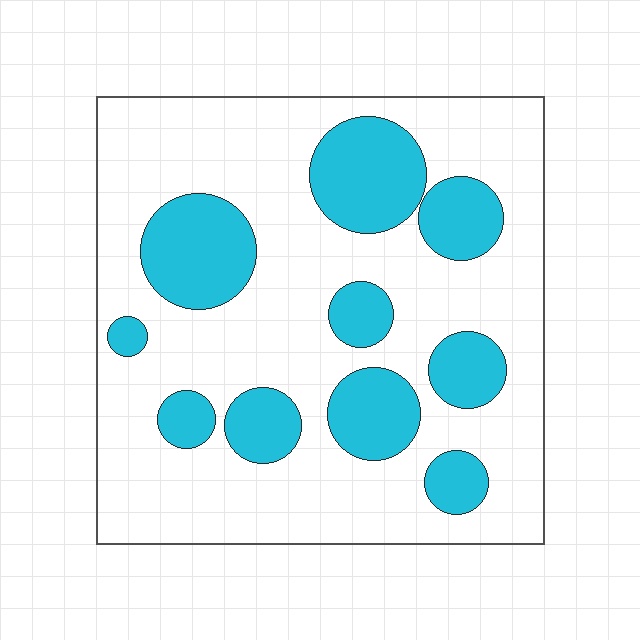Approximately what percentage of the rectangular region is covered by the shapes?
Approximately 25%.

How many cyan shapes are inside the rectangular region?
10.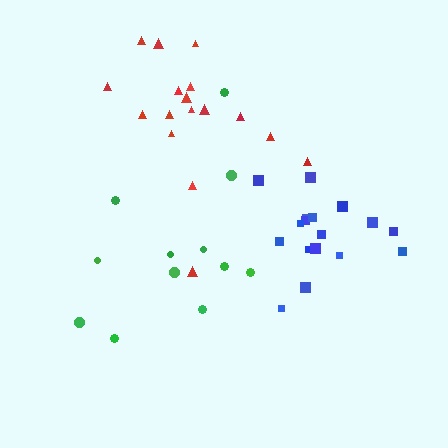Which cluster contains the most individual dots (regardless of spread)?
Blue (17).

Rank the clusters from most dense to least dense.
blue, red, green.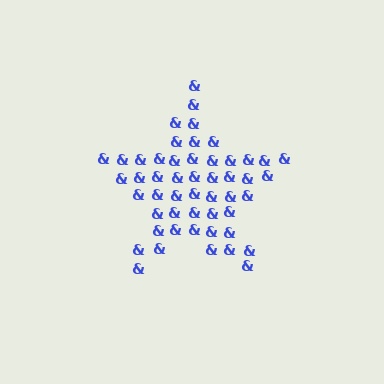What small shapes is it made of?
It is made of small ampersands.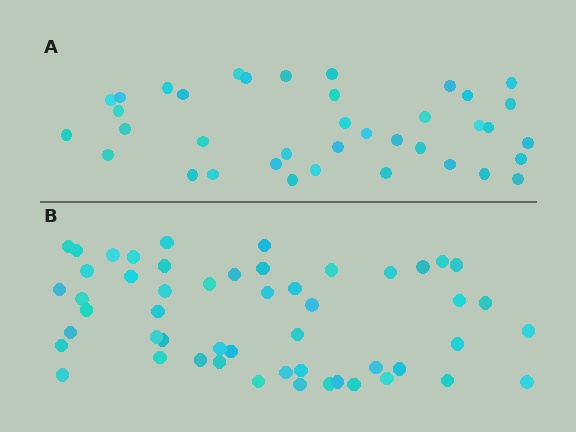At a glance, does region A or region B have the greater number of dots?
Region B (the bottom region) has more dots.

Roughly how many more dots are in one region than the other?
Region B has approximately 15 more dots than region A.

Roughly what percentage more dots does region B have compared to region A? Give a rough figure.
About 35% more.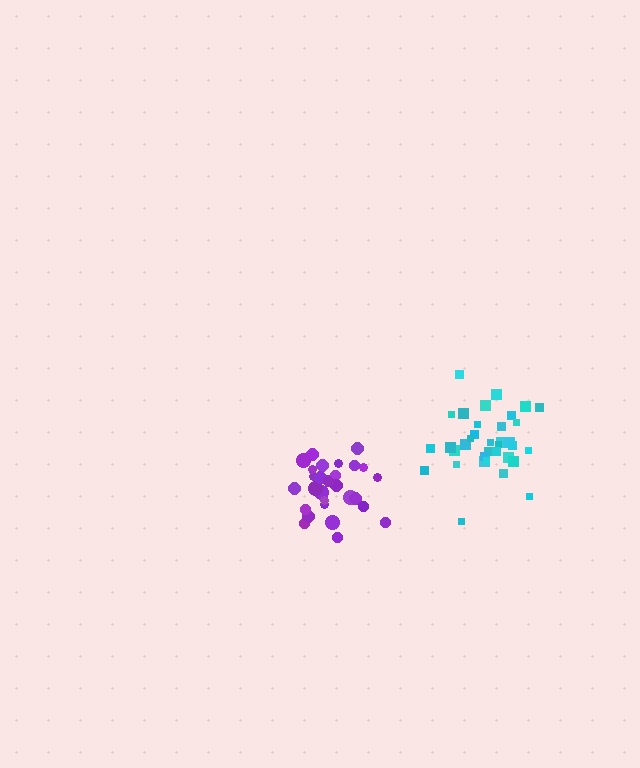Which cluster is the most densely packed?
Purple.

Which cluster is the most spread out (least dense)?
Cyan.